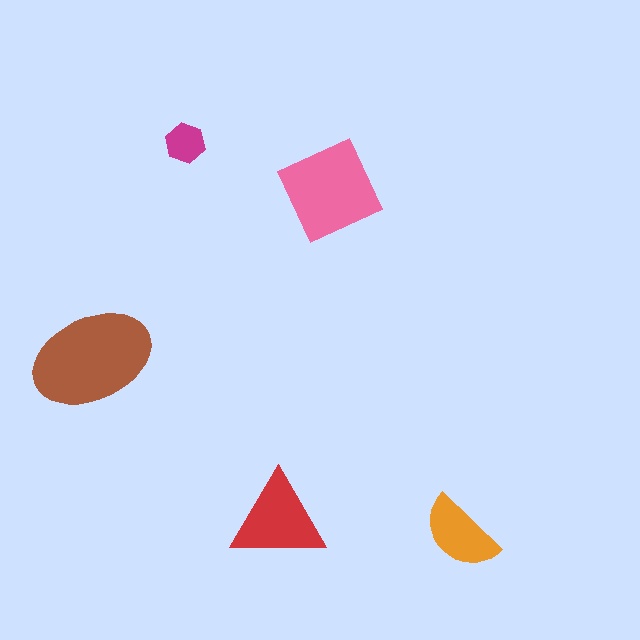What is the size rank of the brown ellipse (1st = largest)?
1st.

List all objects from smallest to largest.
The magenta hexagon, the orange semicircle, the red triangle, the pink diamond, the brown ellipse.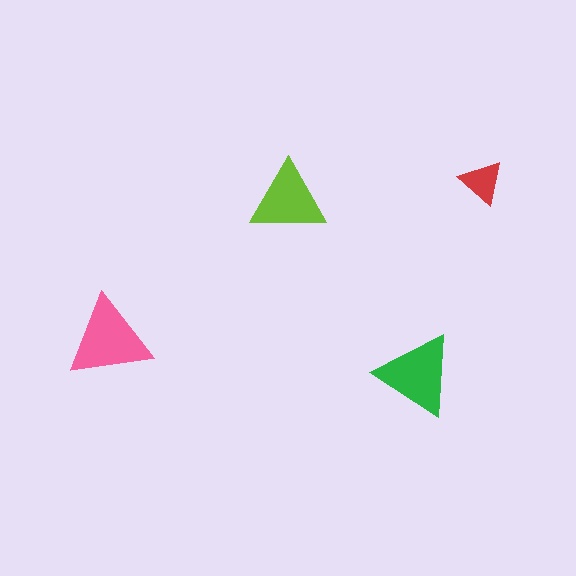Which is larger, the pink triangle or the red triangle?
The pink one.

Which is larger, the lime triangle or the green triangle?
The green one.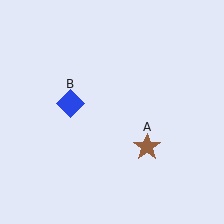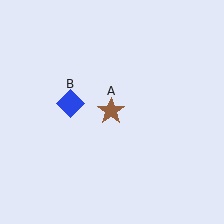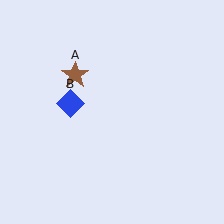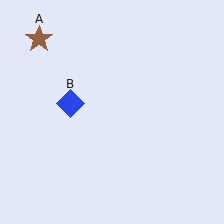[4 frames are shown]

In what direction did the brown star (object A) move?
The brown star (object A) moved up and to the left.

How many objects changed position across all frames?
1 object changed position: brown star (object A).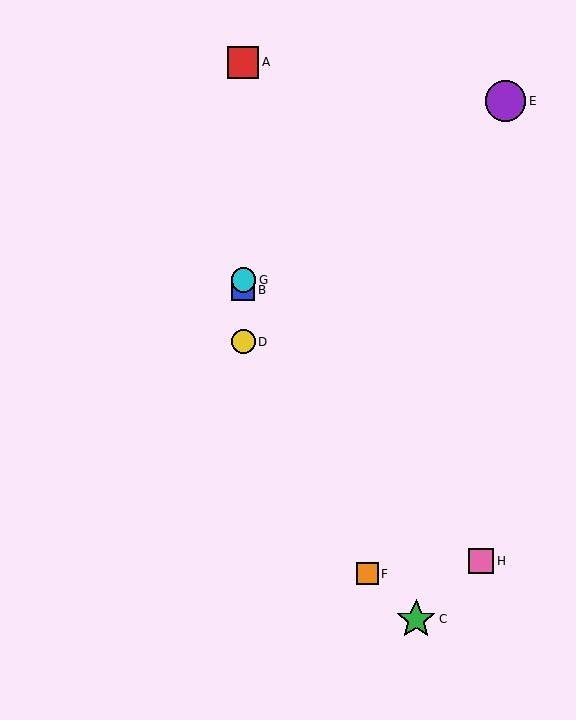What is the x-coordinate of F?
Object F is at x≈367.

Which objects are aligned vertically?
Objects A, B, D, G are aligned vertically.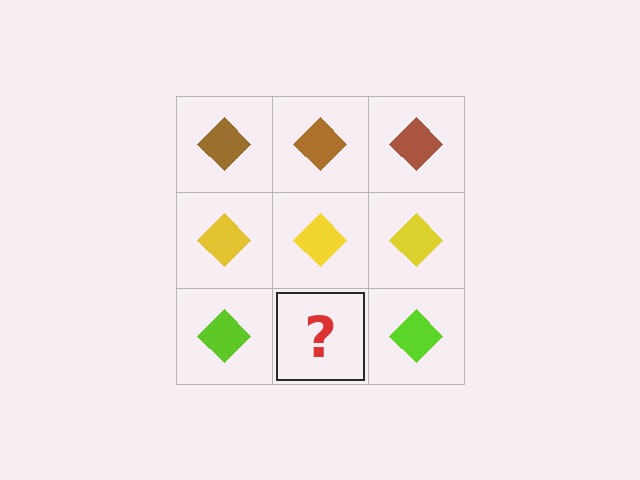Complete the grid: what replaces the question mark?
The question mark should be replaced with a lime diamond.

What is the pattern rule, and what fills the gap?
The rule is that each row has a consistent color. The gap should be filled with a lime diamond.